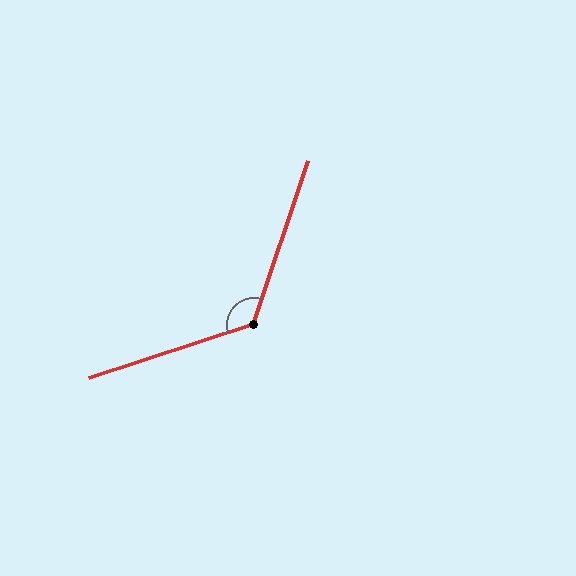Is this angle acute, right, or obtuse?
It is obtuse.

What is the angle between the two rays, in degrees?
Approximately 126 degrees.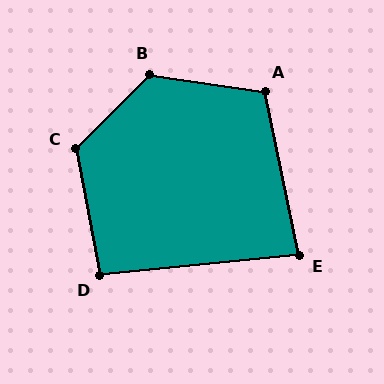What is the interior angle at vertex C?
Approximately 124 degrees (obtuse).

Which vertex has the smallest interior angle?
E, at approximately 84 degrees.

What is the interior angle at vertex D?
Approximately 95 degrees (obtuse).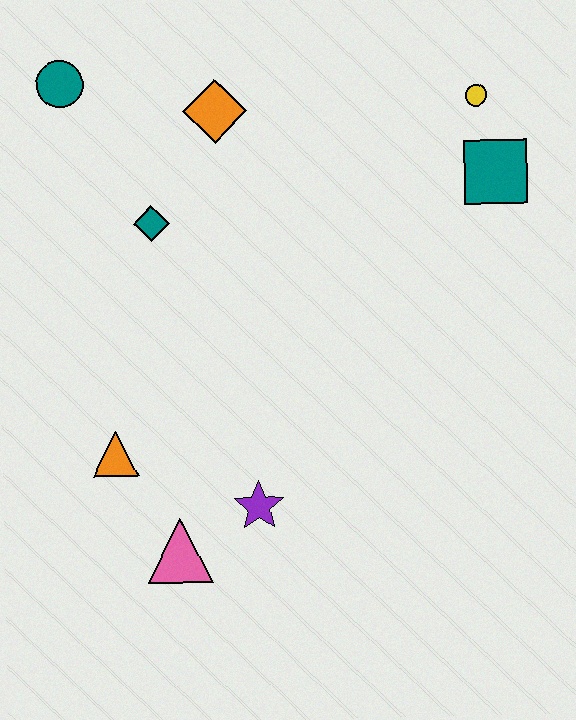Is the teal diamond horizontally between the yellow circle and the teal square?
No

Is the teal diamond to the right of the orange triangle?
Yes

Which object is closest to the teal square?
The yellow circle is closest to the teal square.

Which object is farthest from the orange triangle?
The yellow circle is farthest from the orange triangle.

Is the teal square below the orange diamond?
Yes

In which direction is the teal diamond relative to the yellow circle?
The teal diamond is to the left of the yellow circle.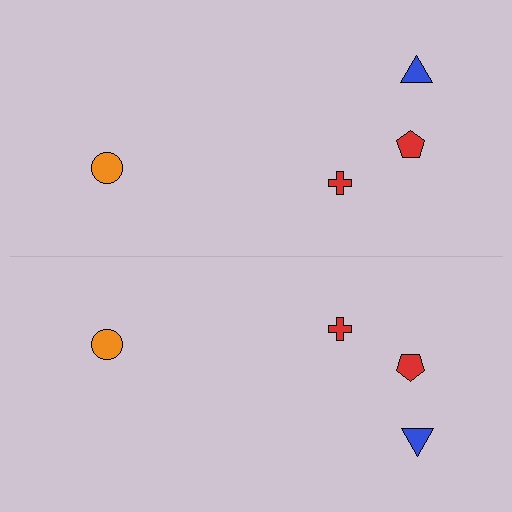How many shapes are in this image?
There are 8 shapes in this image.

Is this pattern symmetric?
Yes, this pattern has bilateral (reflection) symmetry.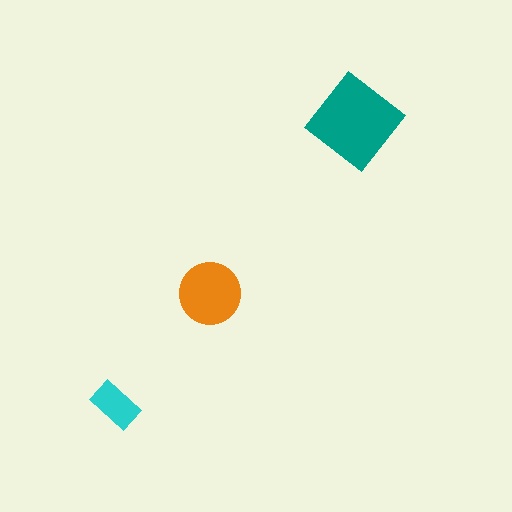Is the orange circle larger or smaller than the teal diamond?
Smaller.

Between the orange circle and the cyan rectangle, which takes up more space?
The orange circle.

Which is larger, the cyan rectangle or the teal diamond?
The teal diamond.